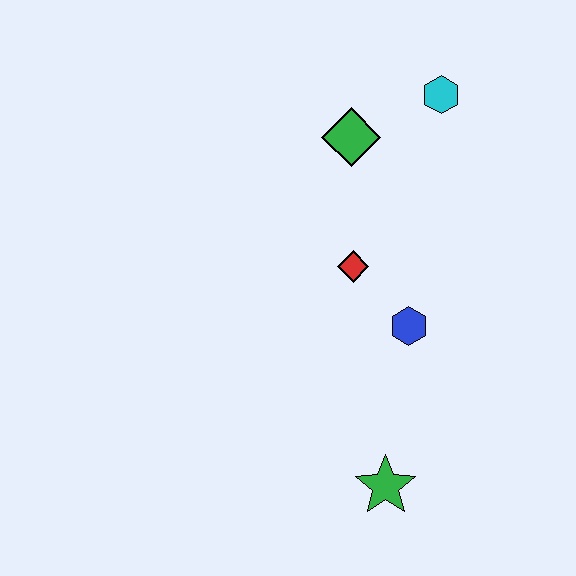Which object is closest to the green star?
The blue hexagon is closest to the green star.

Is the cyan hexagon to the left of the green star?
No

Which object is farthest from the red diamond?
The green star is farthest from the red diamond.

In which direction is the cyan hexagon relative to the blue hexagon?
The cyan hexagon is above the blue hexagon.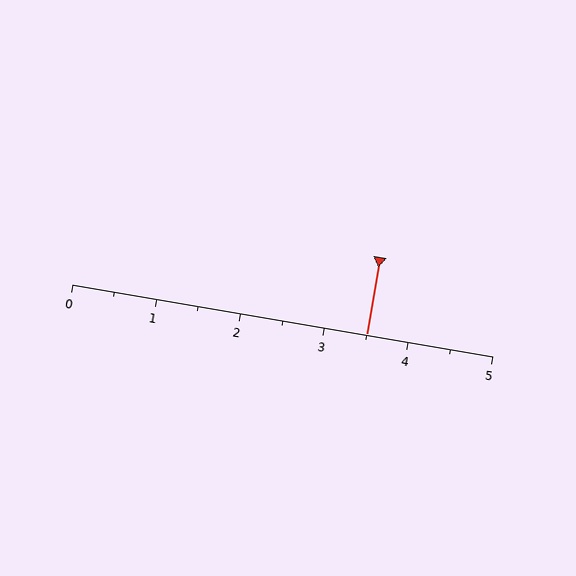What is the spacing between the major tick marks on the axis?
The major ticks are spaced 1 apart.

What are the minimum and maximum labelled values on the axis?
The axis runs from 0 to 5.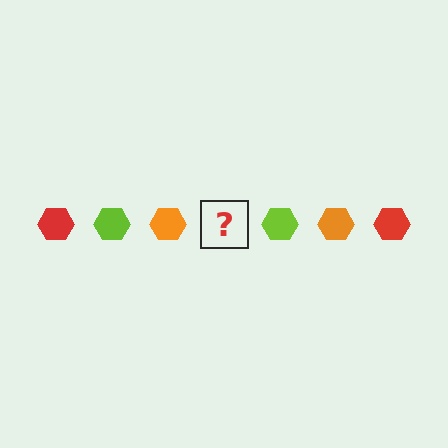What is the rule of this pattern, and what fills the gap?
The rule is that the pattern cycles through red, lime, orange hexagons. The gap should be filled with a red hexagon.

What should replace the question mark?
The question mark should be replaced with a red hexagon.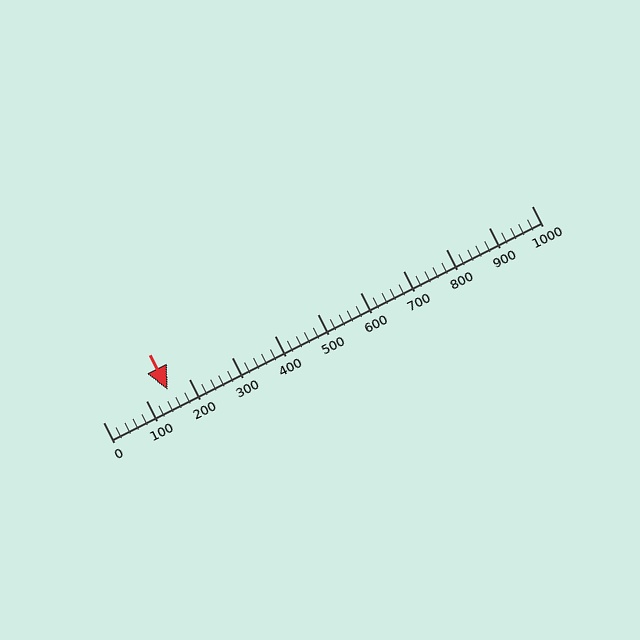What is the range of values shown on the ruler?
The ruler shows values from 0 to 1000.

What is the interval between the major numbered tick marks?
The major tick marks are spaced 100 units apart.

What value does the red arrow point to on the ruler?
The red arrow points to approximately 152.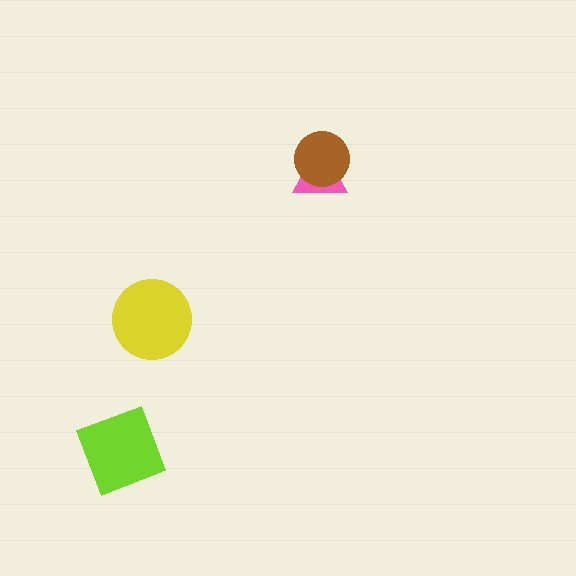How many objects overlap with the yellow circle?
0 objects overlap with the yellow circle.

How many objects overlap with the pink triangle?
1 object overlaps with the pink triangle.